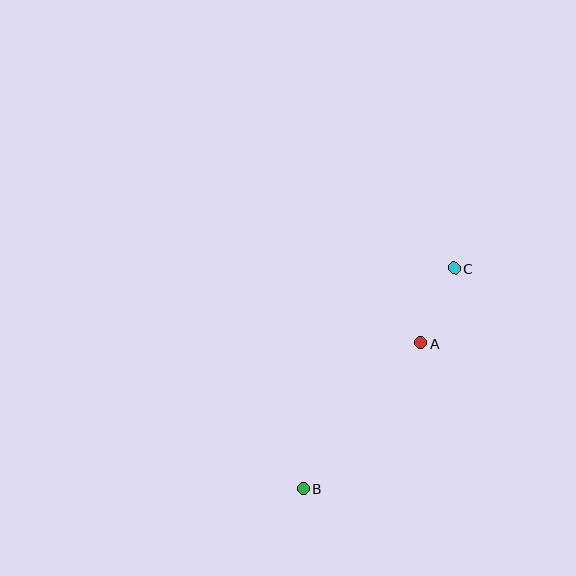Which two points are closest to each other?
Points A and C are closest to each other.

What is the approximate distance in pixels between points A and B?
The distance between A and B is approximately 187 pixels.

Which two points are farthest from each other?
Points B and C are farthest from each other.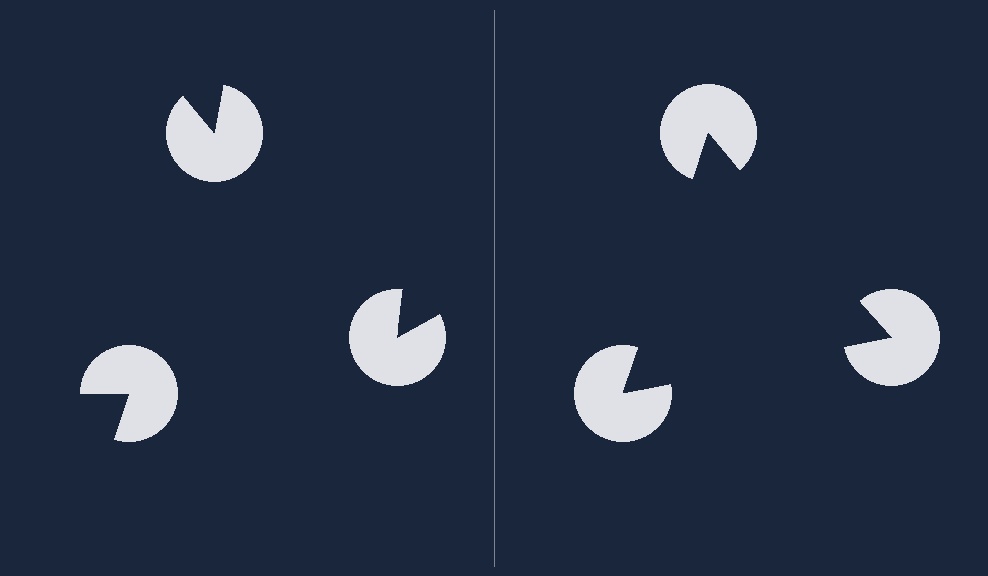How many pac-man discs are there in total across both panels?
6 — 3 on each side.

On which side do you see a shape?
An illusory triangle appears on the right side. On the left side the wedge cuts are rotated, so no coherent shape forms.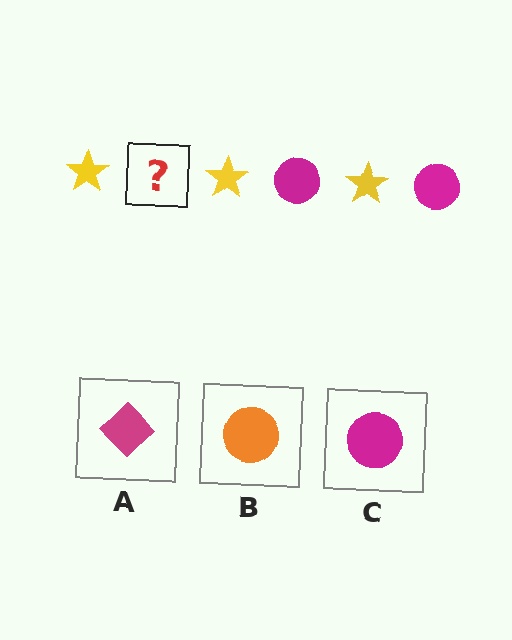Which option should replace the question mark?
Option C.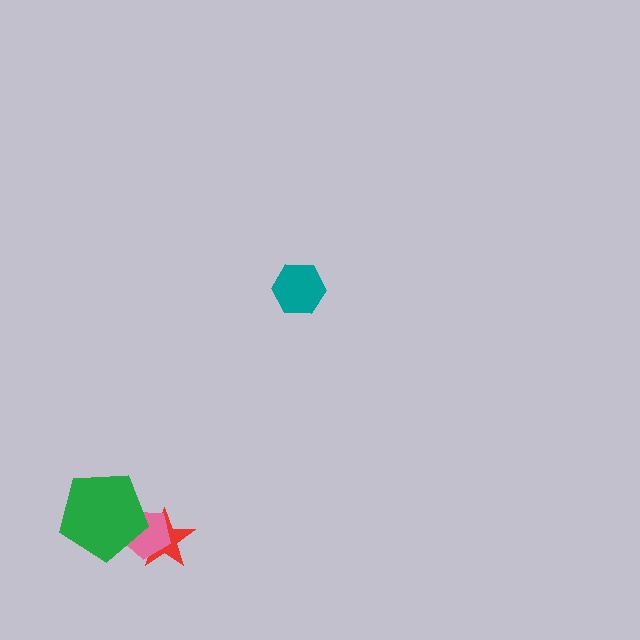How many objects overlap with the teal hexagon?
0 objects overlap with the teal hexagon.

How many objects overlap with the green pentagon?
2 objects overlap with the green pentagon.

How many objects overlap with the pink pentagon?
2 objects overlap with the pink pentagon.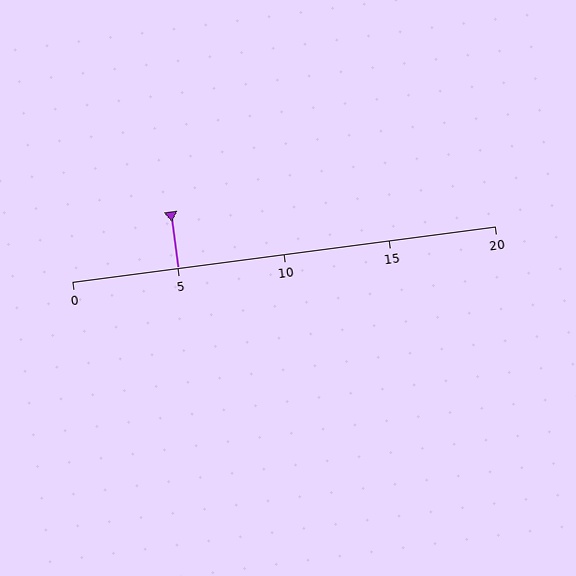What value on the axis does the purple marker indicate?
The marker indicates approximately 5.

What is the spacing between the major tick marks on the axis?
The major ticks are spaced 5 apart.